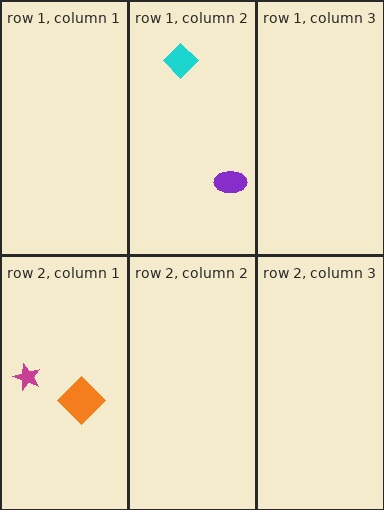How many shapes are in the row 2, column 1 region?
2.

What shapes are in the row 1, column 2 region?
The cyan diamond, the purple ellipse.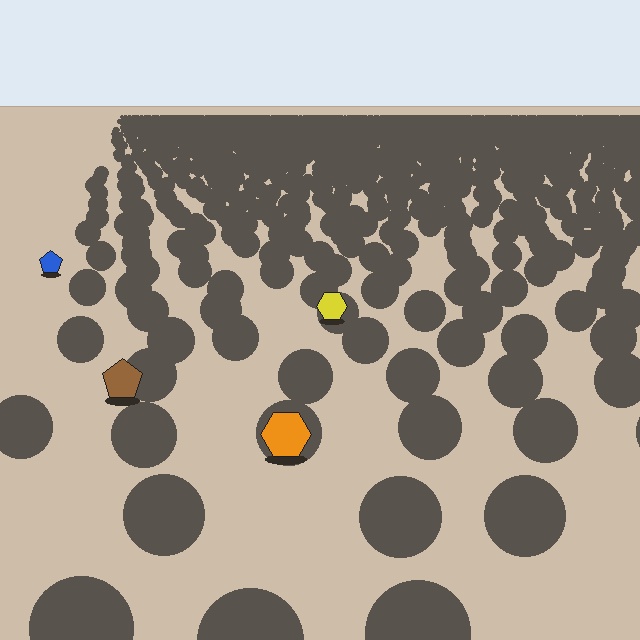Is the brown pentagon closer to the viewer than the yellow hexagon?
Yes. The brown pentagon is closer — you can tell from the texture gradient: the ground texture is coarser near it.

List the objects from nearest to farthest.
From nearest to farthest: the orange hexagon, the brown pentagon, the yellow hexagon, the blue pentagon.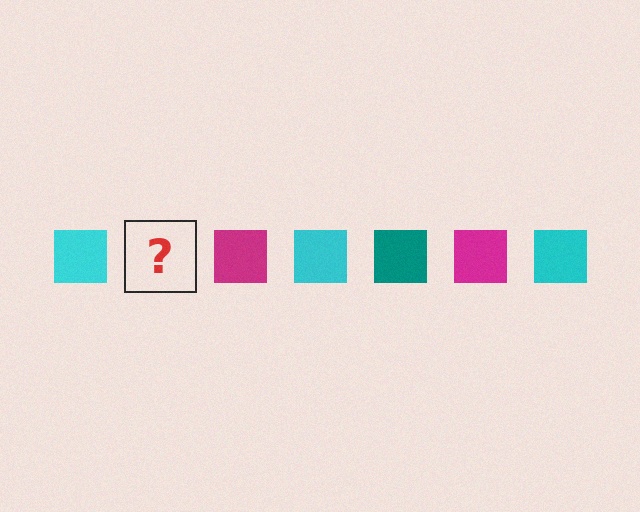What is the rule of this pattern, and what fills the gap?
The rule is that the pattern cycles through cyan, teal, magenta squares. The gap should be filled with a teal square.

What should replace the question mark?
The question mark should be replaced with a teal square.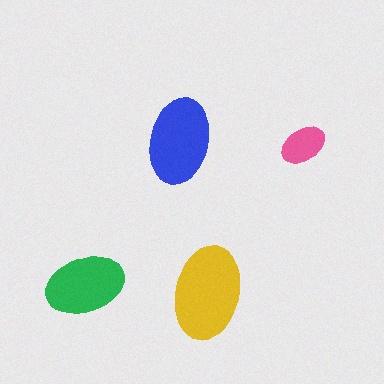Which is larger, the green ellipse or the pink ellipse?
The green one.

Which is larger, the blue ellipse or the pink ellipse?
The blue one.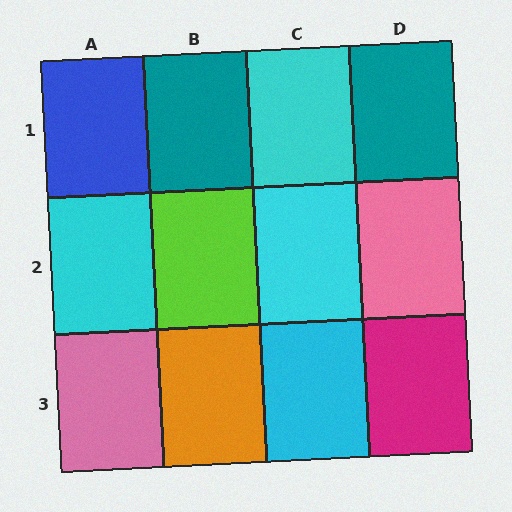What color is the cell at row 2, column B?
Lime.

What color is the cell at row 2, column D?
Pink.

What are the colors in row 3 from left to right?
Pink, orange, cyan, magenta.